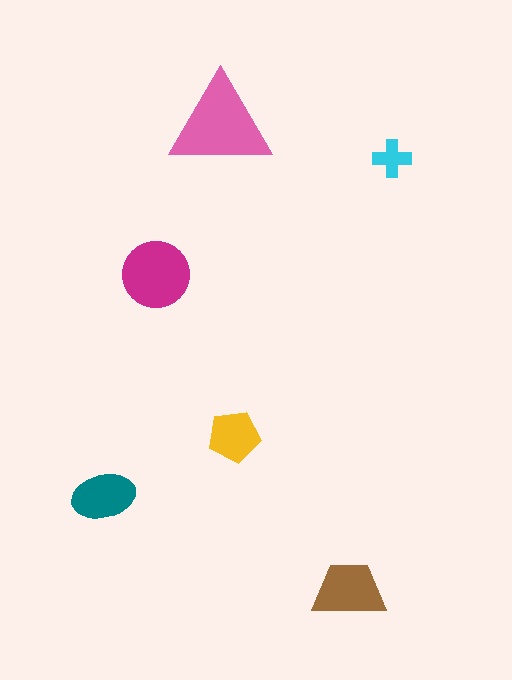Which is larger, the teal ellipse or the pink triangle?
The pink triangle.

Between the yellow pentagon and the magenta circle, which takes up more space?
The magenta circle.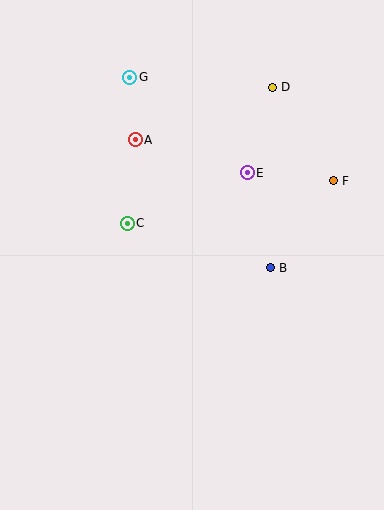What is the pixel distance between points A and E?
The distance between A and E is 117 pixels.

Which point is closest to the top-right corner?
Point D is closest to the top-right corner.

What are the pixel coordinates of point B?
Point B is at (270, 268).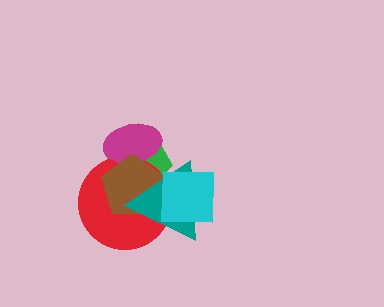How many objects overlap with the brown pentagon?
4 objects overlap with the brown pentagon.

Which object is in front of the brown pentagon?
The teal triangle is in front of the brown pentagon.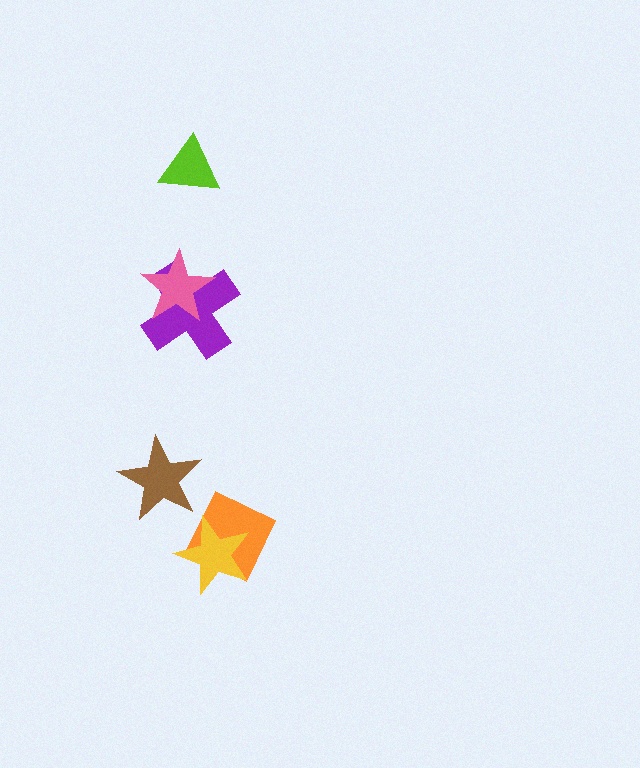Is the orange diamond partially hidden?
Yes, it is partially covered by another shape.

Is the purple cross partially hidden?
Yes, it is partially covered by another shape.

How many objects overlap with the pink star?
1 object overlaps with the pink star.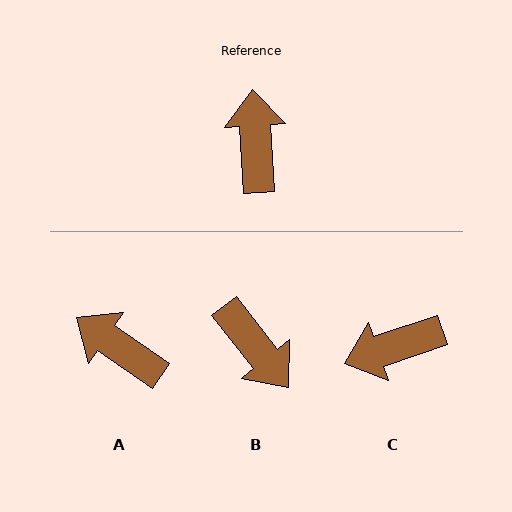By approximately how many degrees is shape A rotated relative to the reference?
Approximately 52 degrees counter-clockwise.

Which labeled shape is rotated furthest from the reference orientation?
B, about 145 degrees away.